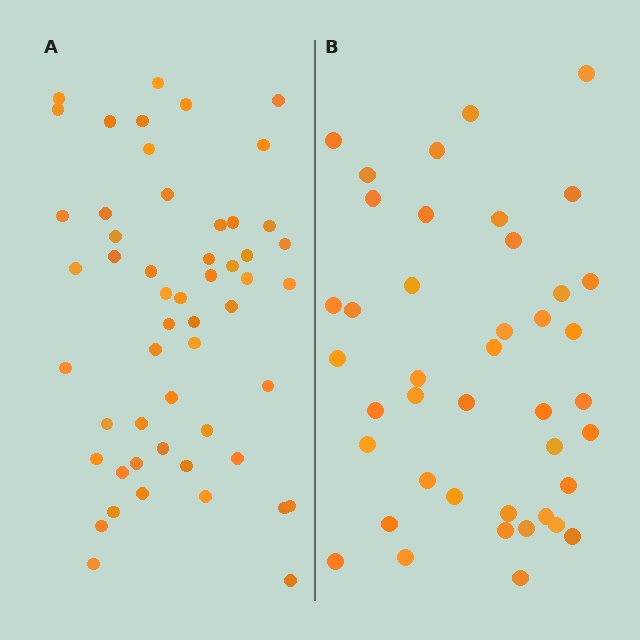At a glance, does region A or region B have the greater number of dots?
Region A (the left region) has more dots.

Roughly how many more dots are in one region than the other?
Region A has roughly 12 or so more dots than region B.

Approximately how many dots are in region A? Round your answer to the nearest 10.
About 50 dots. (The exact count is 53, which rounds to 50.)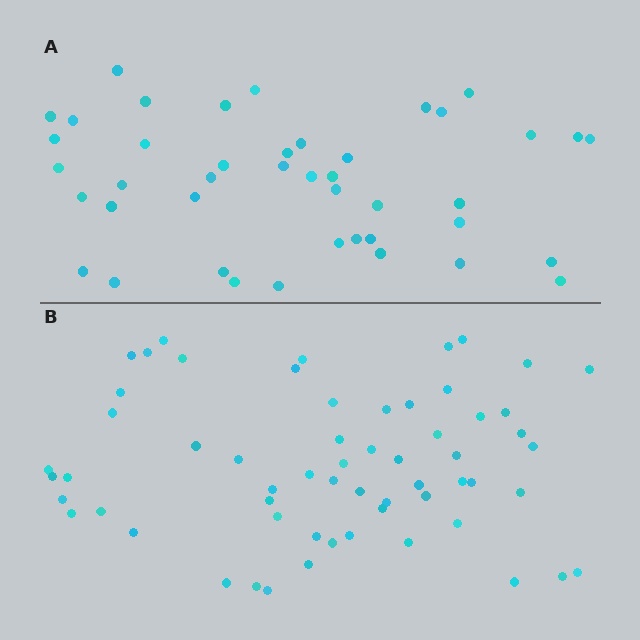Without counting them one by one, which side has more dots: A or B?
Region B (the bottom region) has more dots.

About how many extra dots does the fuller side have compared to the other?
Region B has approximately 15 more dots than region A.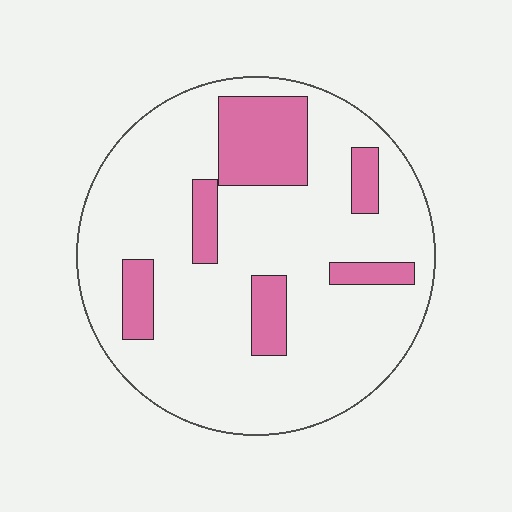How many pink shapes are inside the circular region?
6.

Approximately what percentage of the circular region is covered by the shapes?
Approximately 20%.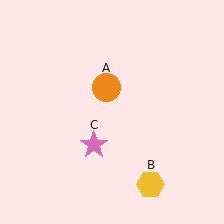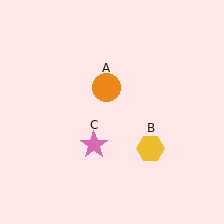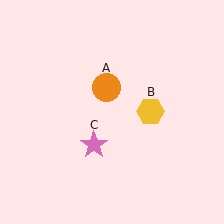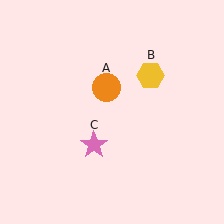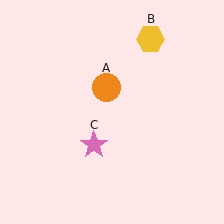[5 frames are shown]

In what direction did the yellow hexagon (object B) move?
The yellow hexagon (object B) moved up.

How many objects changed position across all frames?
1 object changed position: yellow hexagon (object B).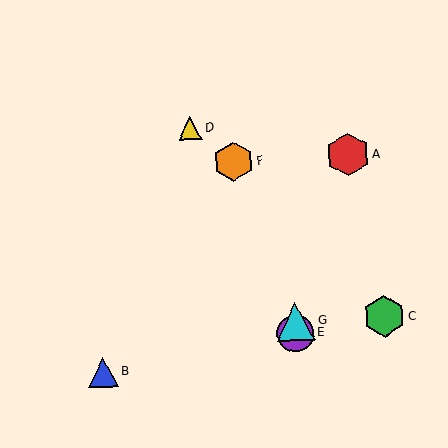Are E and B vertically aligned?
No, E is at x≈296 and B is at x≈103.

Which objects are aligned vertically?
Objects E, G are aligned vertically.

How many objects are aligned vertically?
2 objects (E, G) are aligned vertically.